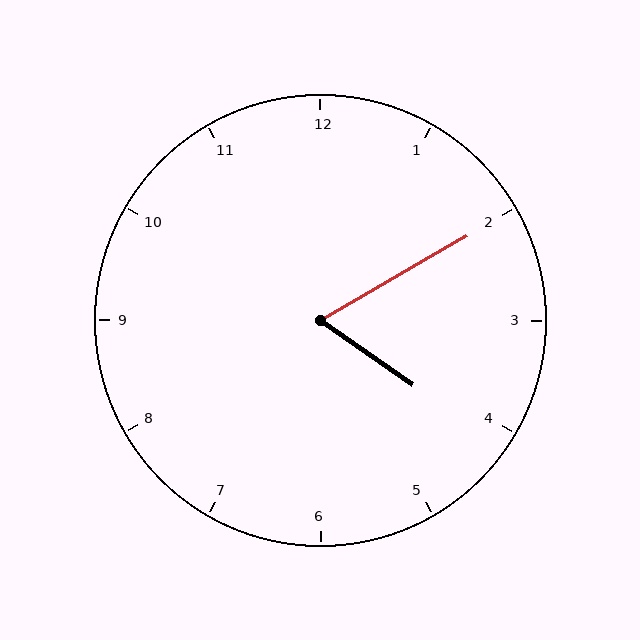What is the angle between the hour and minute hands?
Approximately 65 degrees.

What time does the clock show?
4:10.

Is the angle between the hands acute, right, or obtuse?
It is acute.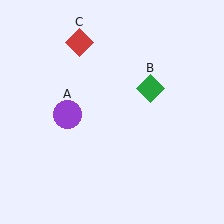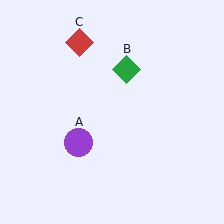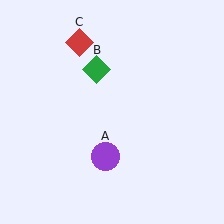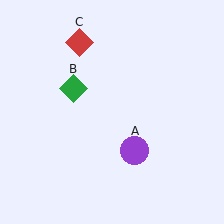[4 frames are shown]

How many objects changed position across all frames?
2 objects changed position: purple circle (object A), green diamond (object B).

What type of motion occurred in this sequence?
The purple circle (object A), green diamond (object B) rotated counterclockwise around the center of the scene.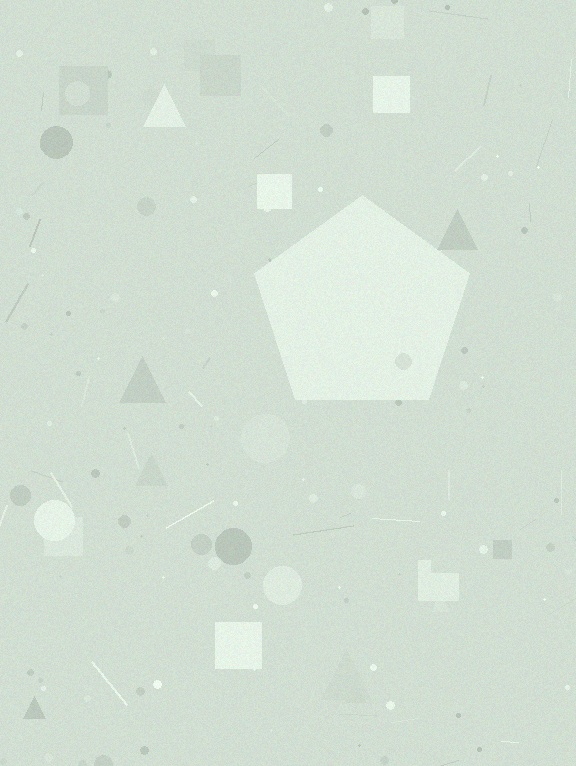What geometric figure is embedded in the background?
A pentagon is embedded in the background.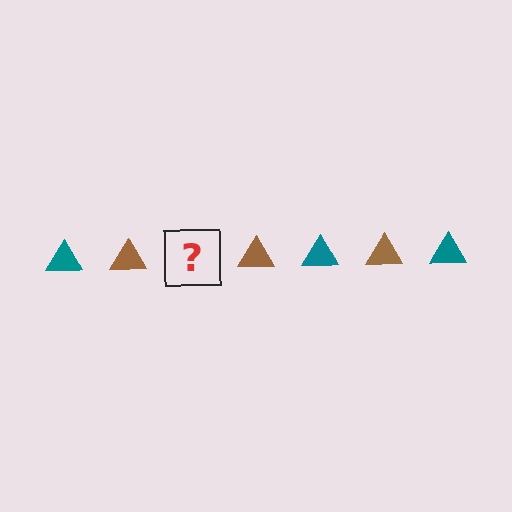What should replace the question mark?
The question mark should be replaced with a teal triangle.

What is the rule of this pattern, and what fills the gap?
The rule is that the pattern cycles through teal, brown triangles. The gap should be filled with a teal triangle.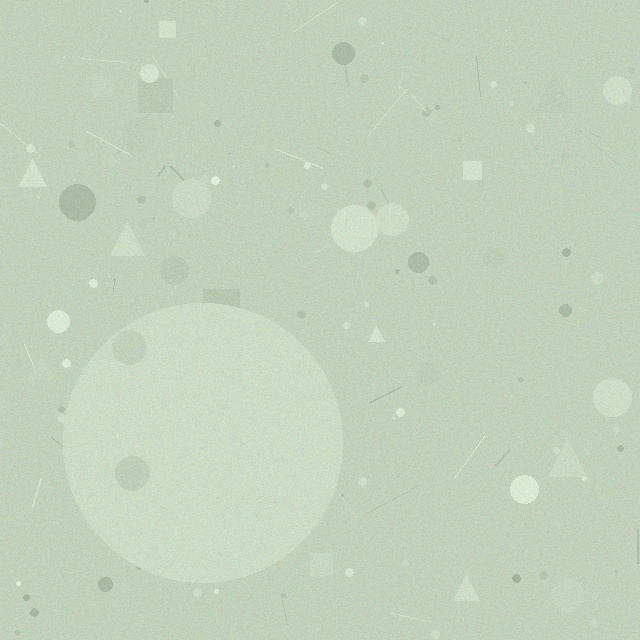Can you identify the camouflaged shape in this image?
The camouflaged shape is a circle.